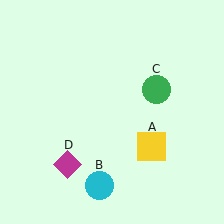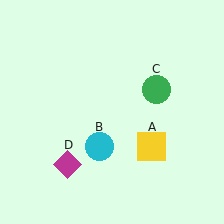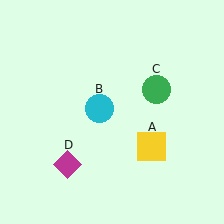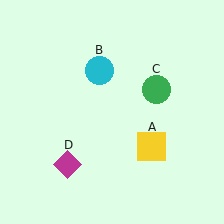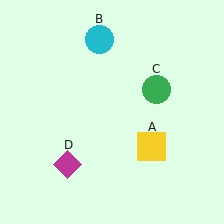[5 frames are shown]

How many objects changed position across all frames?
1 object changed position: cyan circle (object B).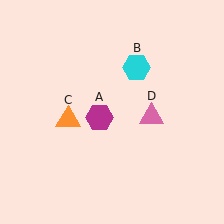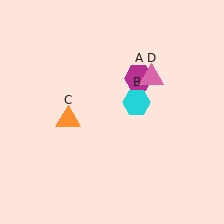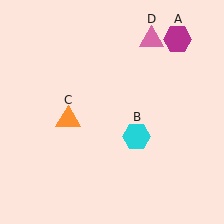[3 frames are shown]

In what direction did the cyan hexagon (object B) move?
The cyan hexagon (object B) moved down.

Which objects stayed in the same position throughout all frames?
Orange triangle (object C) remained stationary.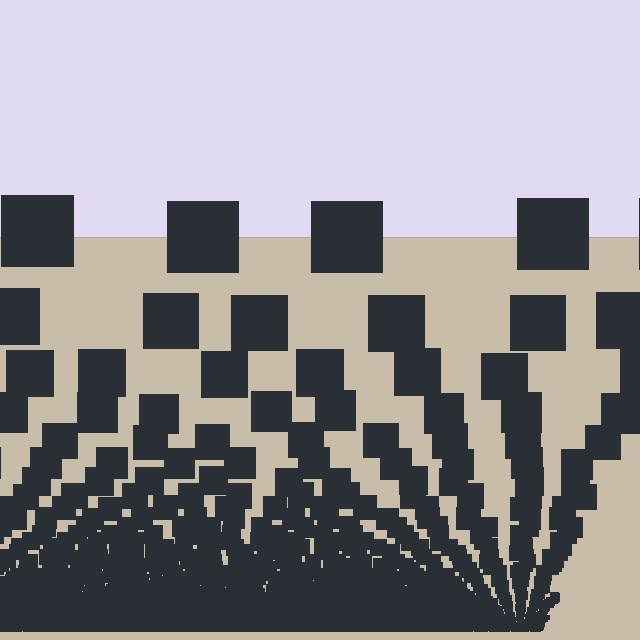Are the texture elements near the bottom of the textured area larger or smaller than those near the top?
Smaller. The gradient is inverted — elements near the bottom are smaller and denser.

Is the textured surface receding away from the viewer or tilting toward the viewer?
The surface appears to tilt toward the viewer. Texture elements get larger and sparser toward the top.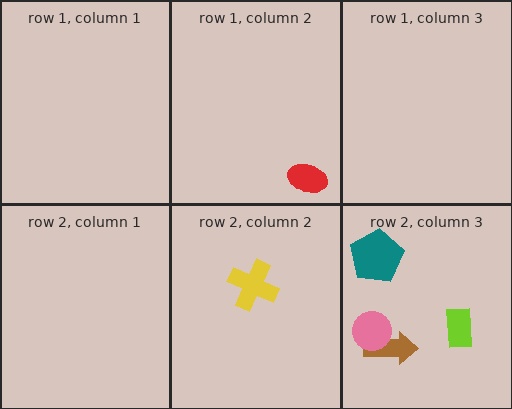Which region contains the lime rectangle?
The row 2, column 3 region.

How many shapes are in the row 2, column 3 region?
4.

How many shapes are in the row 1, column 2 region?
1.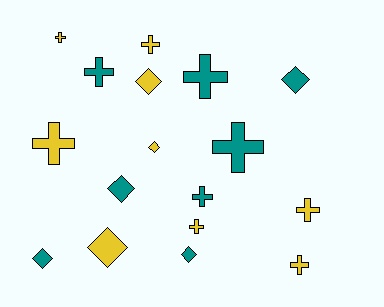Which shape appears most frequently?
Cross, with 10 objects.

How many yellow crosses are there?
There are 6 yellow crosses.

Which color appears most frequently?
Yellow, with 9 objects.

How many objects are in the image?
There are 17 objects.